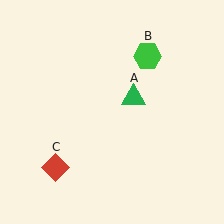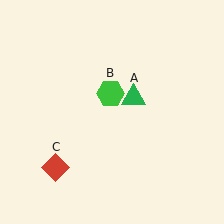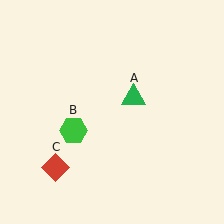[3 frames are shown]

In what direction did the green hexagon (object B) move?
The green hexagon (object B) moved down and to the left.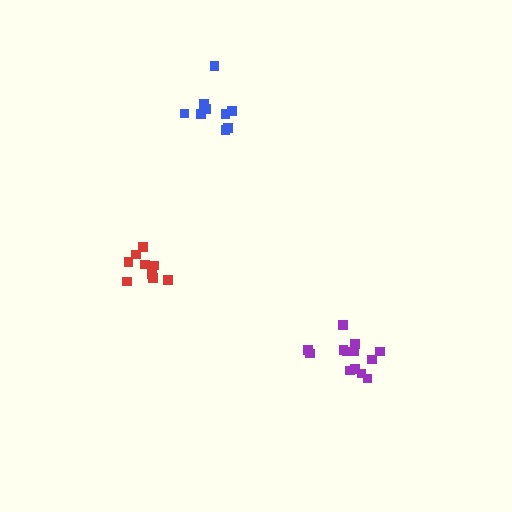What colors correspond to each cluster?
The clusters are colored: blue, purple, red.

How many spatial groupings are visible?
There are 3 spatial groupings.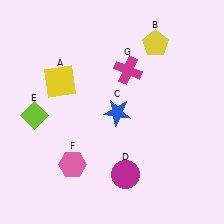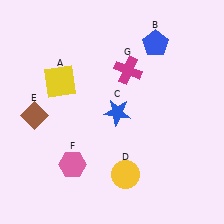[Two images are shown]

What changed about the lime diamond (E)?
In Image 1, E is lime. In Image 2, it changed to brown.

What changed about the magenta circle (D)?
In Image 1, D is magenta. In Image 2, it changed to yellow.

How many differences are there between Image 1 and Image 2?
There are 3 differences between the two images.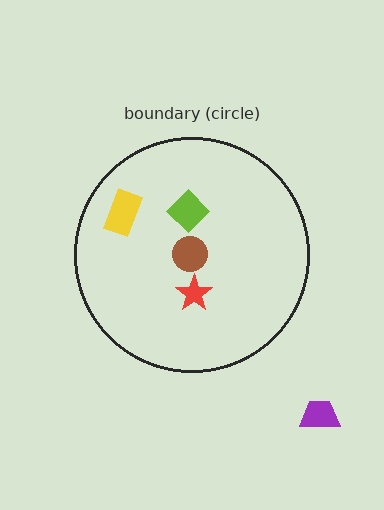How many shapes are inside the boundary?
4 inside, 1 outside.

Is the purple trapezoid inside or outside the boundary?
Outside.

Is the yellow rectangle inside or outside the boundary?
Inside.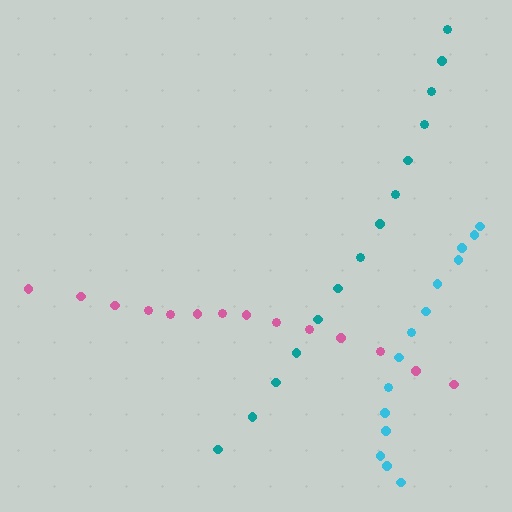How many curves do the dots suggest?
There are 3 distinct paths.